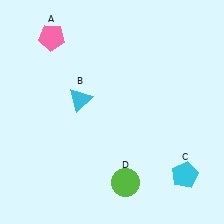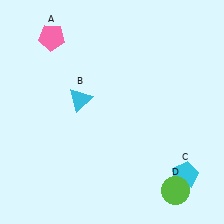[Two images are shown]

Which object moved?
The lime circle (D) moved right.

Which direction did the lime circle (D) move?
The lime circle (D) moved right.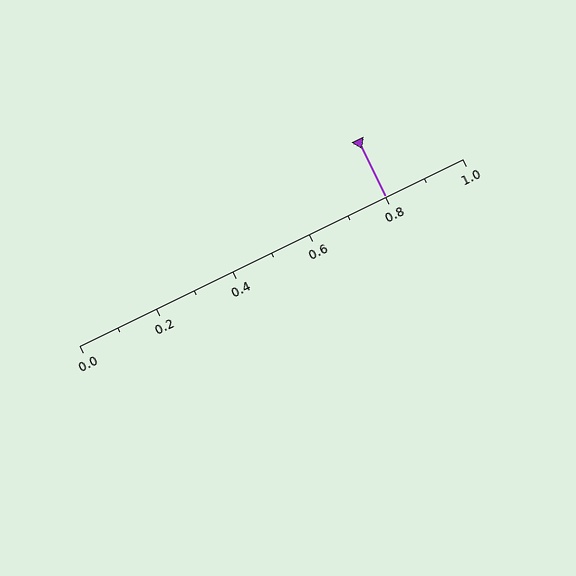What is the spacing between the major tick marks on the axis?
The major ticks are spaced 0.2 apart.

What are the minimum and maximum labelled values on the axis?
The axis runs from 0.0 to 1.0.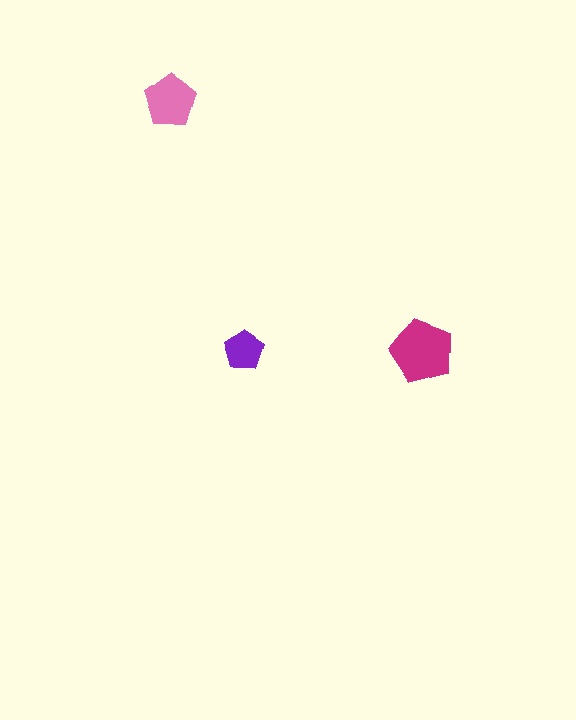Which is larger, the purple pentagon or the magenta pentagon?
The magenta one.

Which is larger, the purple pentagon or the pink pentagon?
The pink one.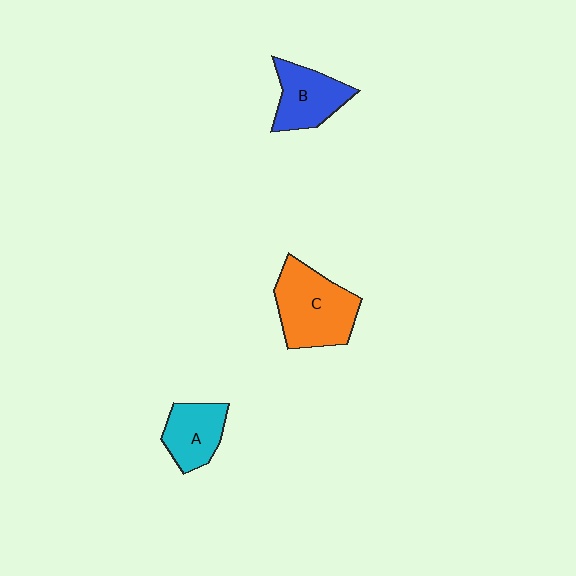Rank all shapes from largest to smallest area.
From largest to smallest: C (orange), B (blue), A (cyan).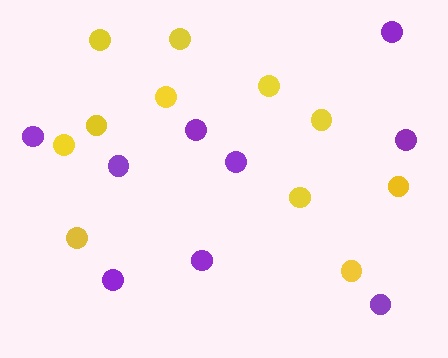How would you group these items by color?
There are 2 groups: one group of purple circles (9) and one group of yellow circles (11).